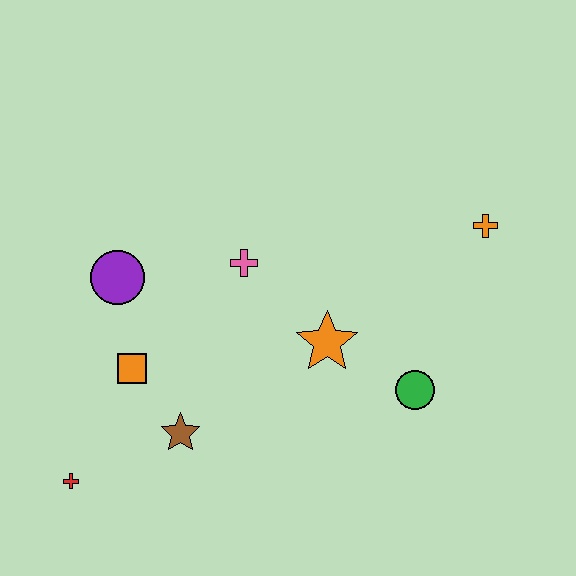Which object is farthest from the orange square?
The orange cross is farthest from the orange square.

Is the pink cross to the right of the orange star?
No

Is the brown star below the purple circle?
Yes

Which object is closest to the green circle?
The orange star is closest to the green circle.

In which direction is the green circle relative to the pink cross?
The green circle is to the right of the pink cross.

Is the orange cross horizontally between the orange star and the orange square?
No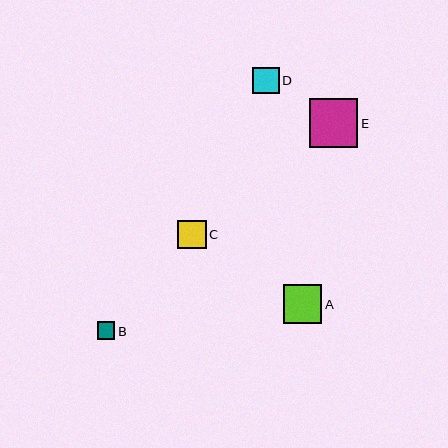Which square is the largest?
Square E is the largest with a size of approximately 48 pixels.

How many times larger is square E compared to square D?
Square E is approximately 1.8 times the size of square D.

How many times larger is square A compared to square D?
Square A is approximately 1.5 times the size of square D.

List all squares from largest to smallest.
From largest to smallest: E, A, C, D, B.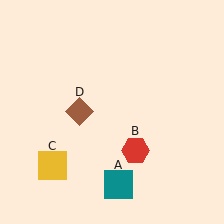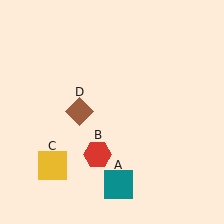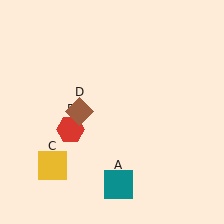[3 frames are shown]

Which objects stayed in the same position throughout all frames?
Teal square (object A) and yellow square (object C) and brown diamond (object D) remained stationary.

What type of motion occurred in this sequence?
The red hexagon (object B) rotated clockwise around the center of the scene.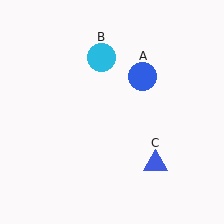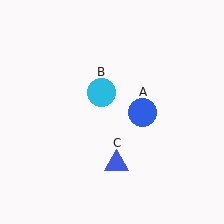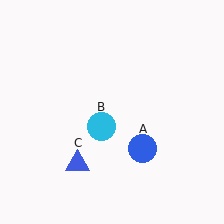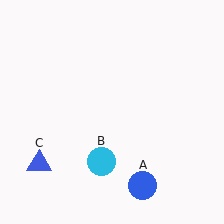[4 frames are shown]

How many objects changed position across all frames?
3 objects changed position: blue circle (object A), cyan circle (object B), blue triangle (object C).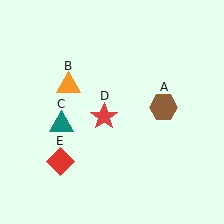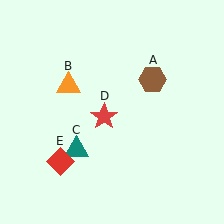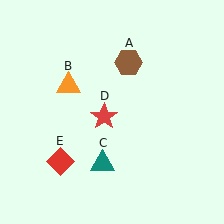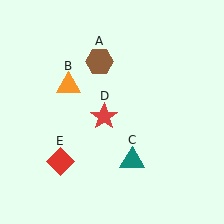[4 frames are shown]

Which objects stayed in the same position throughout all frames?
Orange triangle (object B) and red star (object D) and red diamond (object E) remained stationary.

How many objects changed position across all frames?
2 objects changed position: brown hexagon (object A), teal triangle (object C).